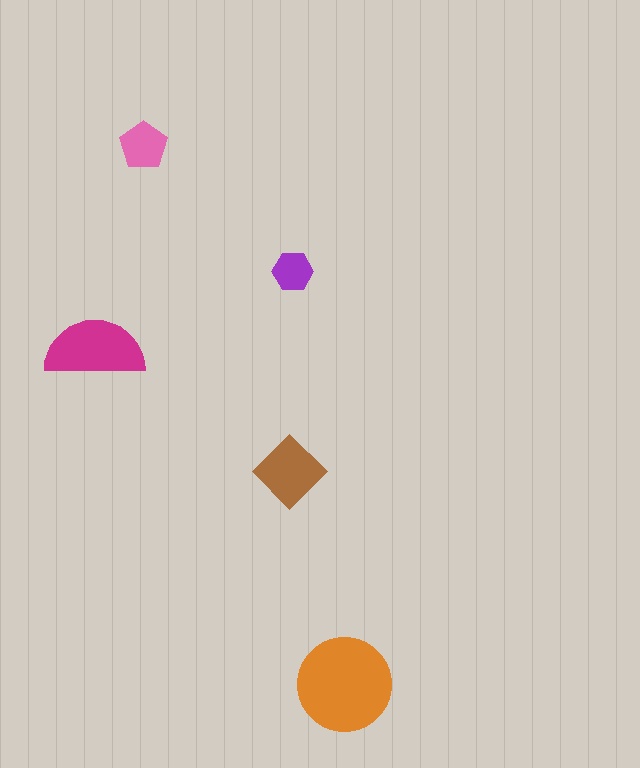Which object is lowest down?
The orange circle is bottommost.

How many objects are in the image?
There are 5 objects in the image.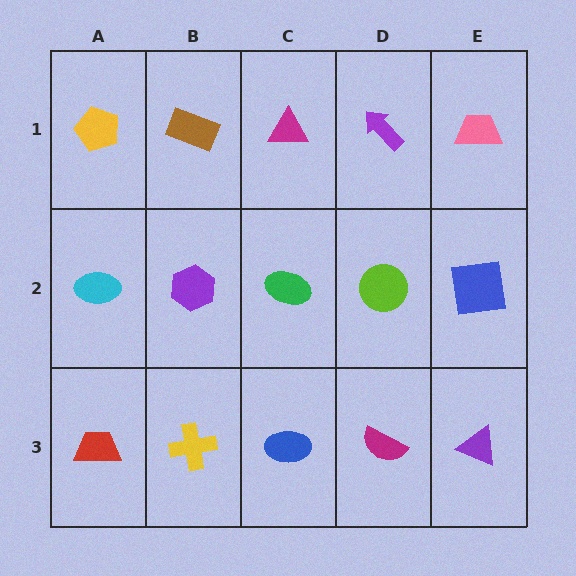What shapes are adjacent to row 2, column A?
A yellow pentagon (row 1, column A), a red trapezoid (row 3, column A), a purple hexagon (row 2, column B).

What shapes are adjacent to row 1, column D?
A lime circle (row 2, column D), a magenta triangle (row 1, column C), a pink trapezoid (row 1, column E).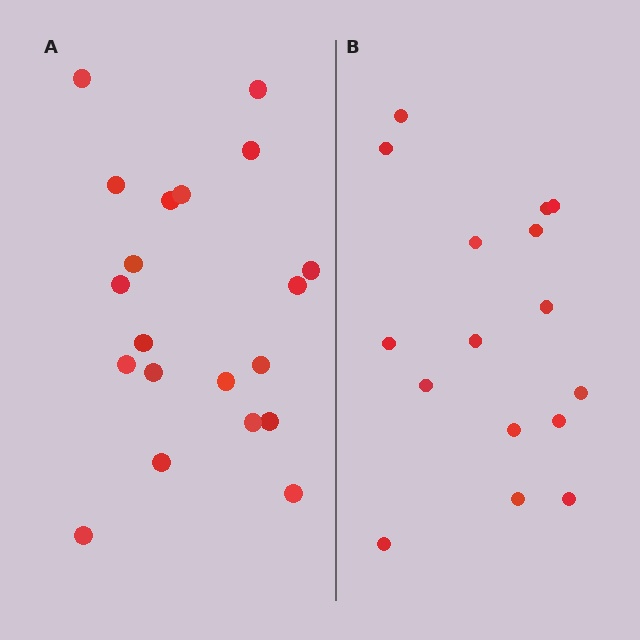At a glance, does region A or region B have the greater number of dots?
Region A (the left region) has more dots.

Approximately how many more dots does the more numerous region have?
Region A has about 4 more dots than region B.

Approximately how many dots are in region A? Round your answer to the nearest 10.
About 20 dots.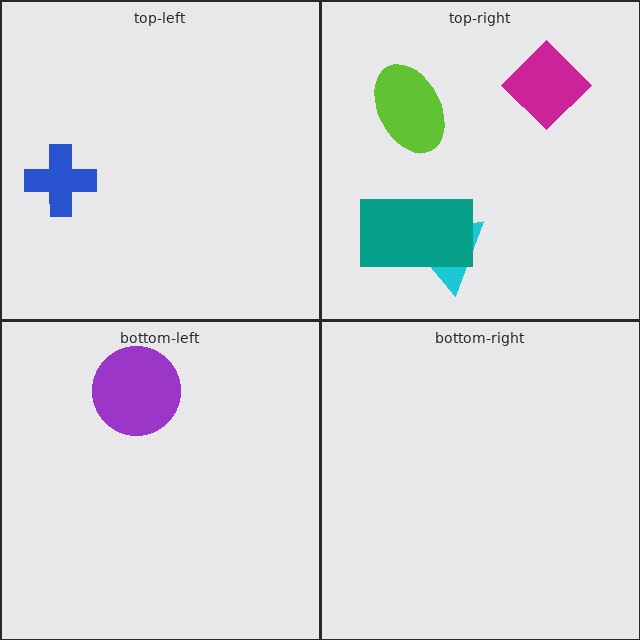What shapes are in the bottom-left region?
The purple circle.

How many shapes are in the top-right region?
4.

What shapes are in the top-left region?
The blue cross.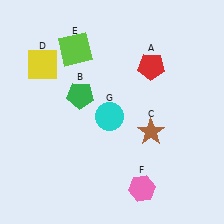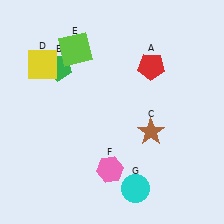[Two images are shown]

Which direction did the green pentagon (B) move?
The green pentagon (B) moved up.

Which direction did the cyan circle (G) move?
The cyan circle (G) moved down.